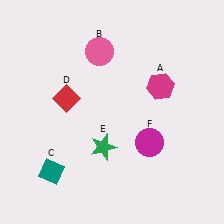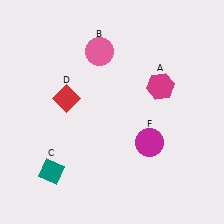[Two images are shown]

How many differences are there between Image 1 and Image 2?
There is 1 difference between the two images.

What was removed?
The green star (E) was removed in Image 2.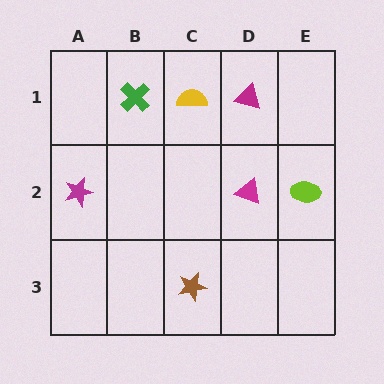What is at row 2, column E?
A lime ellipse.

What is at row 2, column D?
A magenta triangle.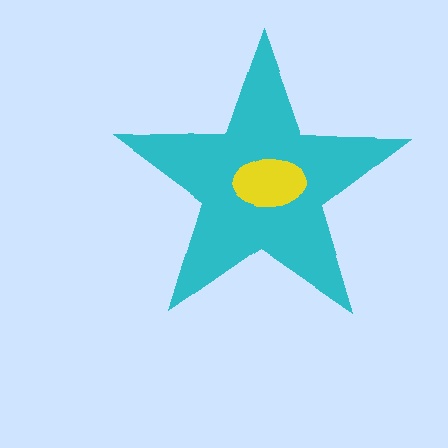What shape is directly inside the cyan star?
The yellow ellipse.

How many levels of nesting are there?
2.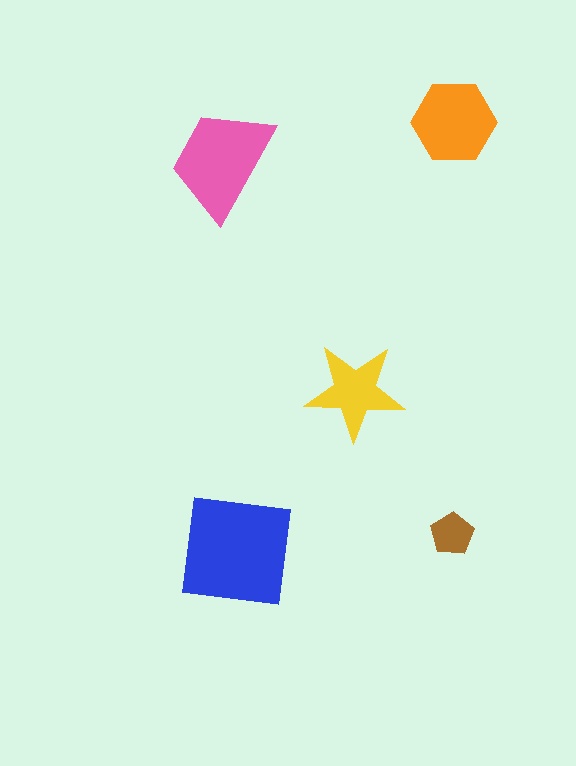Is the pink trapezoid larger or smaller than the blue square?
Smaller.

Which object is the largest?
The blue square.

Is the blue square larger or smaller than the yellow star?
Larger.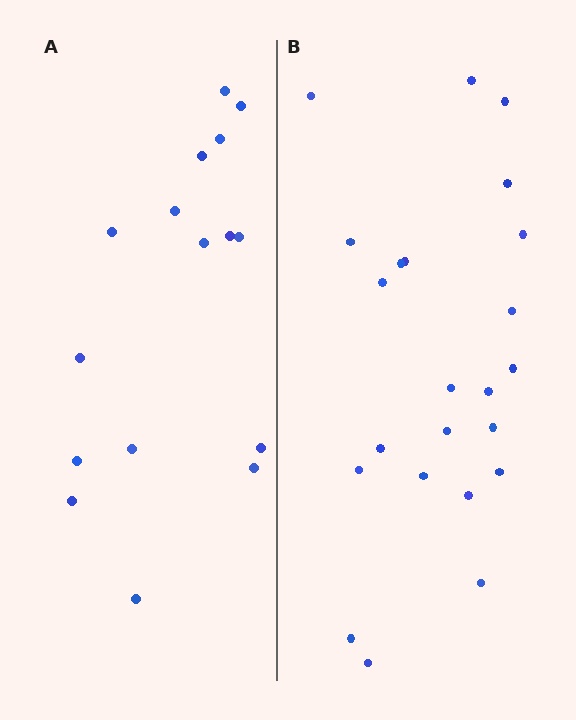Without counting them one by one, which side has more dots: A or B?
Region B (the right region) has more dots.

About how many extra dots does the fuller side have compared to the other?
Region B has roughly 8 or so more dots than region A.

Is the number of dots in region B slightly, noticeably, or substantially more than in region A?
Region B has noticeably more, but not dramatically so. The ratio is roughly 1.4 to 1.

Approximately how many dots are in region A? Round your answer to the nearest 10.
About 20 dots. (The exact count is 16, which rounds to 20.)